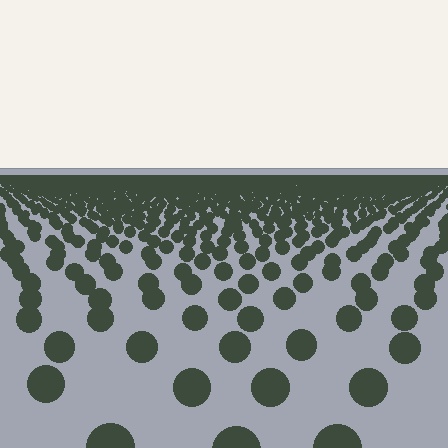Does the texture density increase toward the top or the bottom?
Density increases toward the top.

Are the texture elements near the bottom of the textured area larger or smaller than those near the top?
Larger. Near the bottom, elements are closer to the viewer and appear at a bigger on-screen size.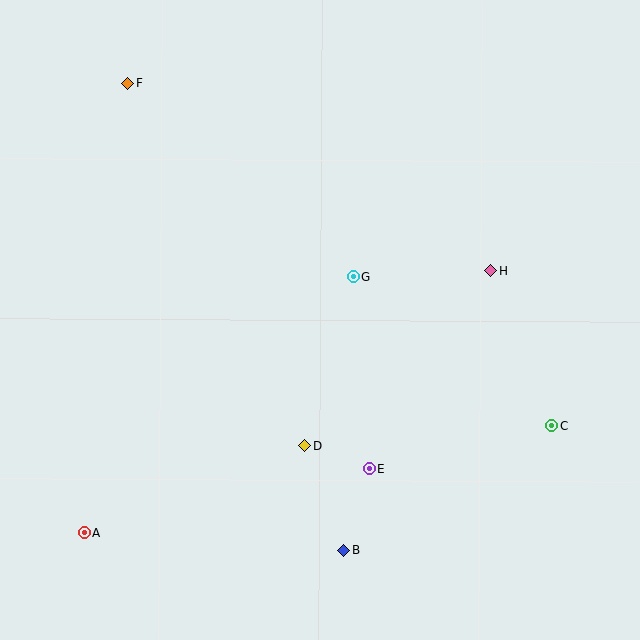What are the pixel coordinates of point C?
Point C is at (552, 426).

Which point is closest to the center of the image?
Point G at (353, 277) is closest to the center.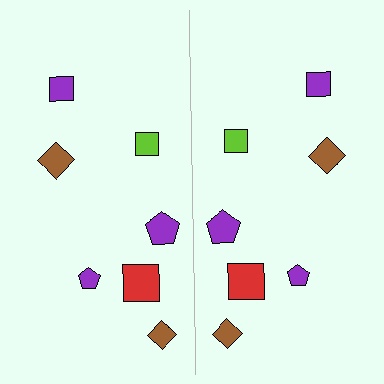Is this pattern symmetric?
Yes, this pattern has bilateral (reflection) symmetry.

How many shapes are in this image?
There are 14 shapes in this image.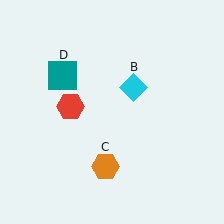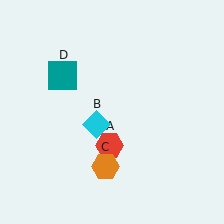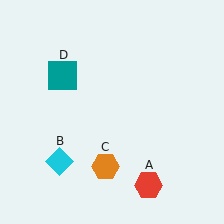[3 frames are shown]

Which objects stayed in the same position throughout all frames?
Orange hexagon (object C) and teal square (object D) remained stationary.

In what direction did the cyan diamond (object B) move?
The cyan diamond (object B) moved down and to the left.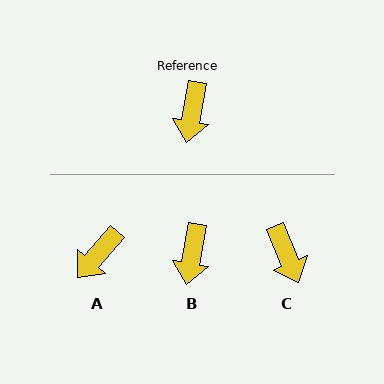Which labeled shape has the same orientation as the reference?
B.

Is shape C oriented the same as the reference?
No, it is off by about 33 degrees.